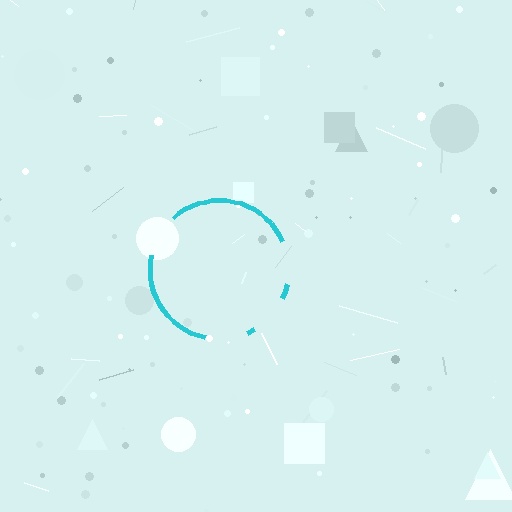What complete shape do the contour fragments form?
The contour fragments form a circle.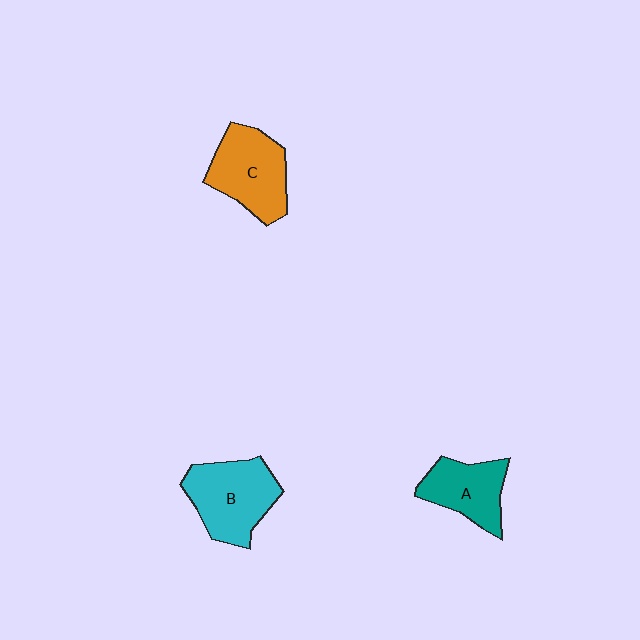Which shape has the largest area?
Shape B (cyan).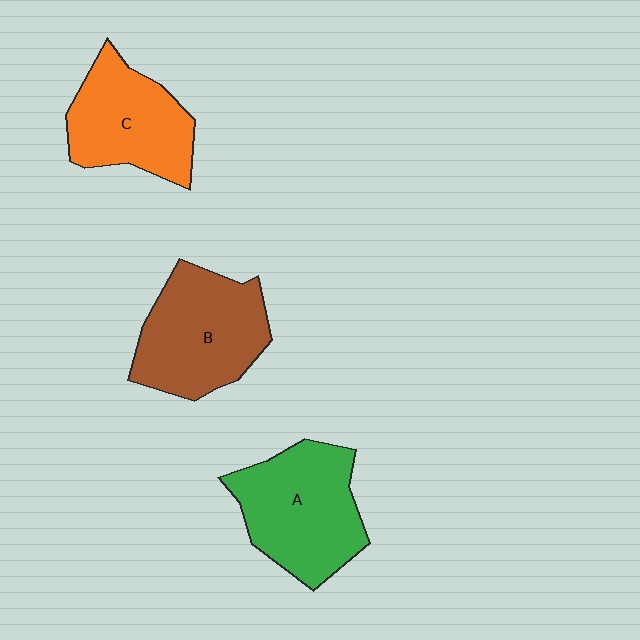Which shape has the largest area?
Shape A (green).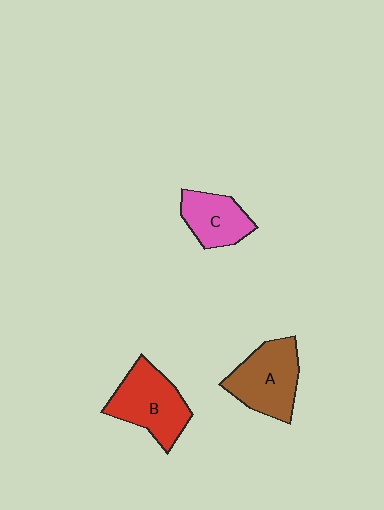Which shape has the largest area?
Shape B (red).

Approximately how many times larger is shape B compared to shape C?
Approximately 1.4 times.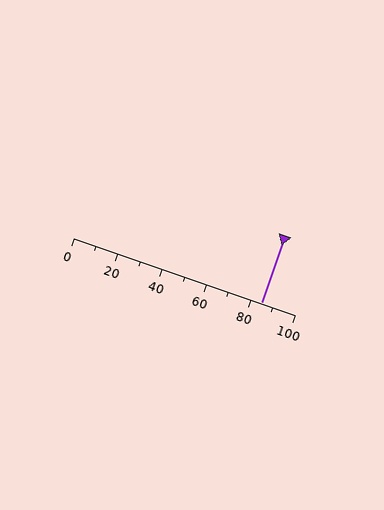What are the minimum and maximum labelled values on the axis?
The axis runs from 0 to 100.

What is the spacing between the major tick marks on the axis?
The major ticks are spaced 20 apart.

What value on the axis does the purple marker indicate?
The marker indicates approximately 85.